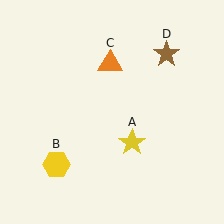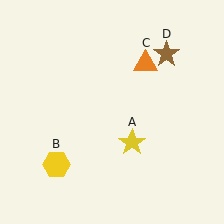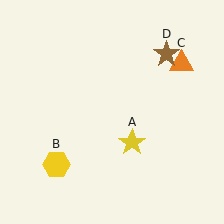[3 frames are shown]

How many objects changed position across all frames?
1 object changed position: orange triangle (object C).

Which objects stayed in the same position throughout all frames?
Yellow star (object A) and yellow hexagon (object B) and brown star (object D) remained stationary.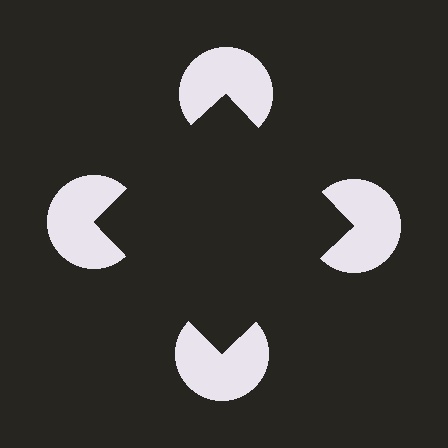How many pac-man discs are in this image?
There are 4 — one at each vertex of the illusory square.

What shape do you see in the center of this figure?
An illusory square — its edges are inferred from the aligned wedge cuts in the pac-man discs, not physically drawn.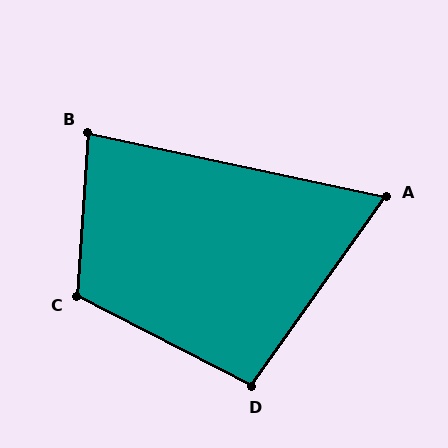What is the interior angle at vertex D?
Approximately 98 degrees (obtuse).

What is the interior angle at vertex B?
Approximately 82 degrees (acute).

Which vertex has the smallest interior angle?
A, at approximately 67 degrees.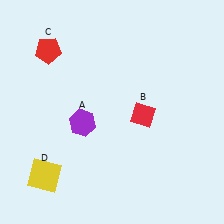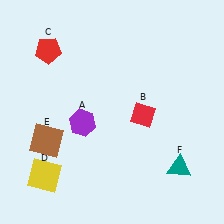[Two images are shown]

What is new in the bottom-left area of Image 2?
A brown square (E) was added in the bottom-left area of Image 2.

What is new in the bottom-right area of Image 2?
A teal triangle (F) was added in the bottom-right area of Image 2.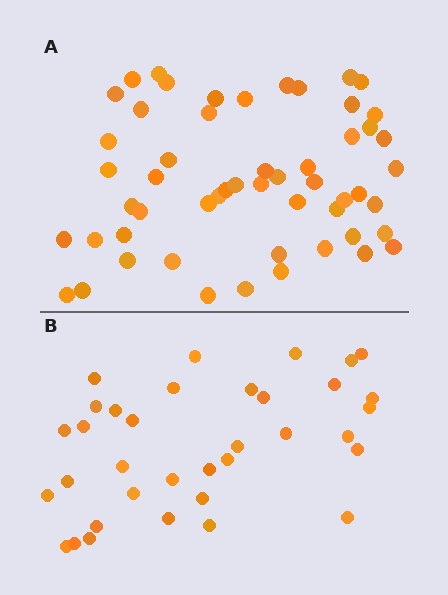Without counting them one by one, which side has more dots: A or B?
Region A (the top region) has more dots.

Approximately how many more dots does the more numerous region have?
Region A has approximately 20 more dots than region B.